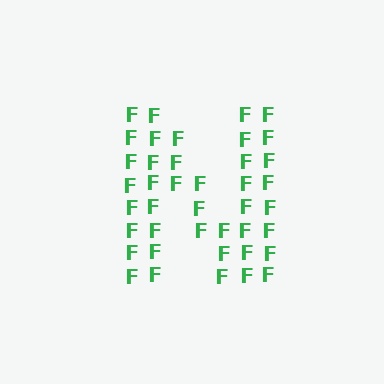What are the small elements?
The small elements are letter F's.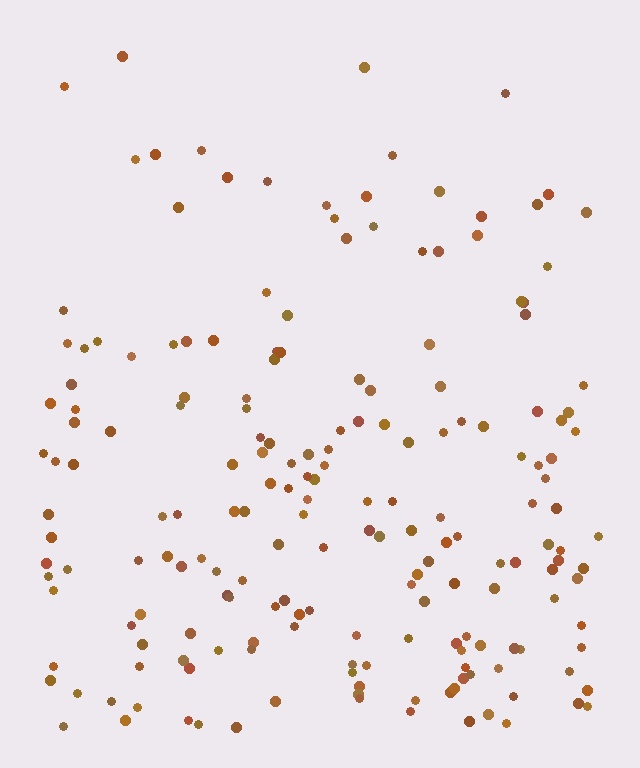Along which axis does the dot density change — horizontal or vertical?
Vertical.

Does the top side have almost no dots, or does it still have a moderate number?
Still a moderate number, just noticeably fewer than the bottom.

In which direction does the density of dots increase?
From top to bottom, with the bottom side densest.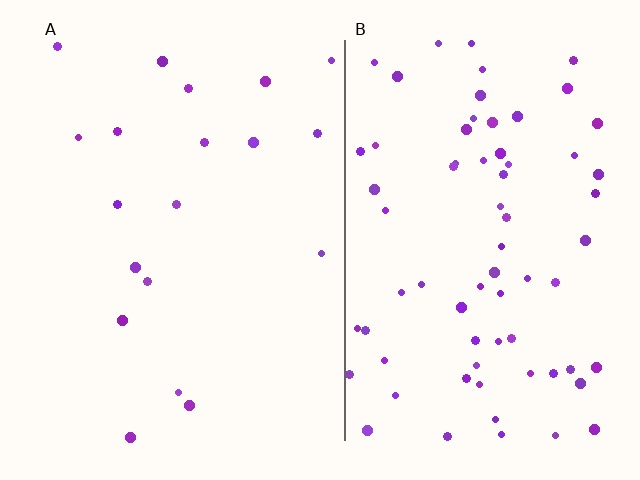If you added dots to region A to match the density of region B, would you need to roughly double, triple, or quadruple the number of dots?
Approximately quadruple.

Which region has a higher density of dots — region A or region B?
B (the right).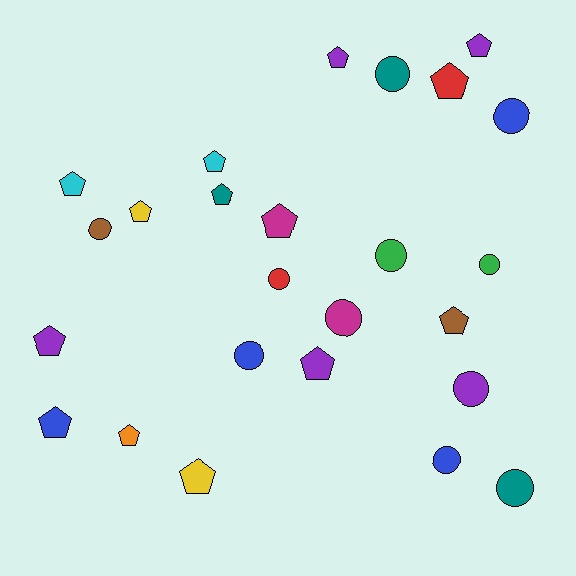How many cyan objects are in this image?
There are 2 cyan objects.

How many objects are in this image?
There are 25 objects.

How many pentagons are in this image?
There are 14 pentagons.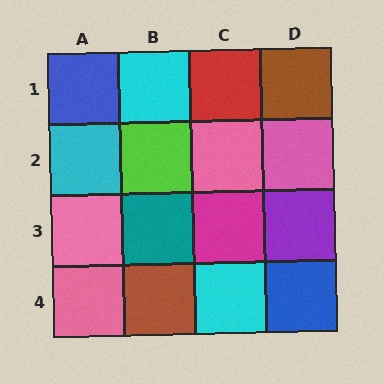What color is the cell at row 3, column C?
Magenta.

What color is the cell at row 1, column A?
Blue.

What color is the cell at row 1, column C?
Red.